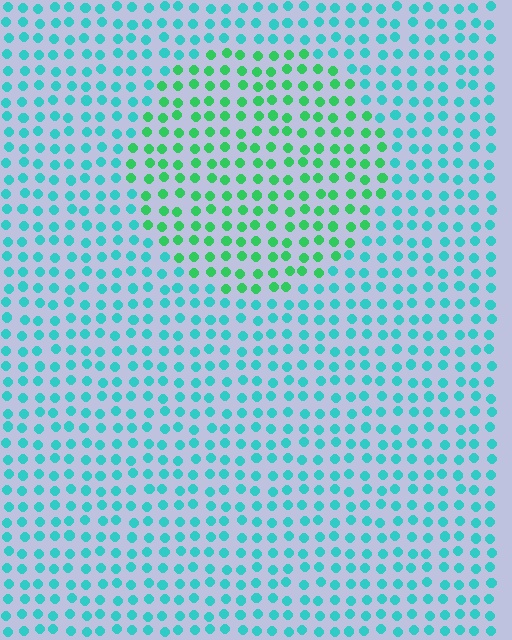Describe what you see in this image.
The image is filled with small cyan elements in a uniform arrangement. A circle-shaped region is visible where the elements are tinted to a slightly different hue, forming a subtle color boundary.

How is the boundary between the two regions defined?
The boundary is defined purely by a slight shift in hue (about 40 degrees). Spacing, size, and orientation are identical on both sides.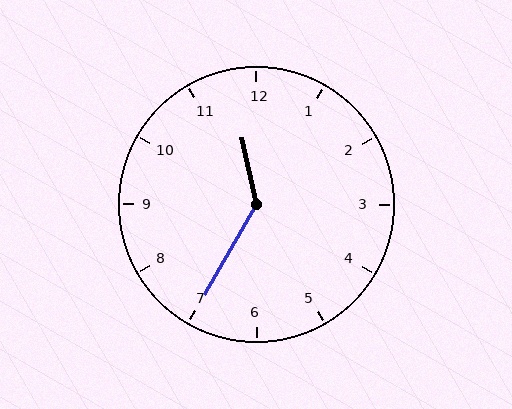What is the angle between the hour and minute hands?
Approximately 138 degrees.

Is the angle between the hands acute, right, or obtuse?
It is obtuse.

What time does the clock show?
11:35.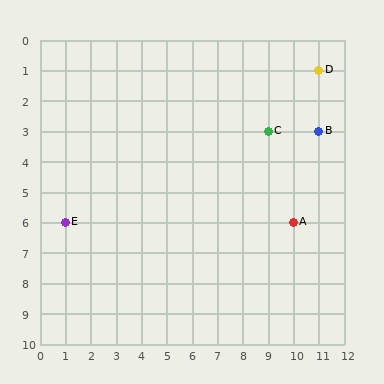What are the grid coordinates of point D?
Point D is at grid coordinates (11, 1).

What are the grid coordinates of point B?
Point B is at grid coordinates (11, 3).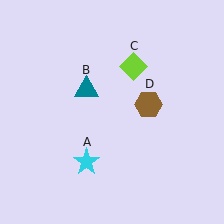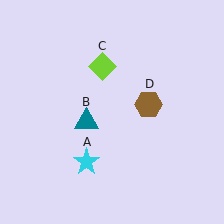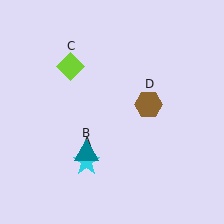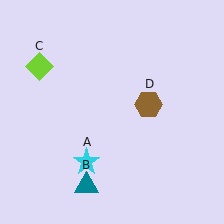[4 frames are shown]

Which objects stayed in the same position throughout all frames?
Cyan star (object A) and brown hexagon (object D) remained stationary.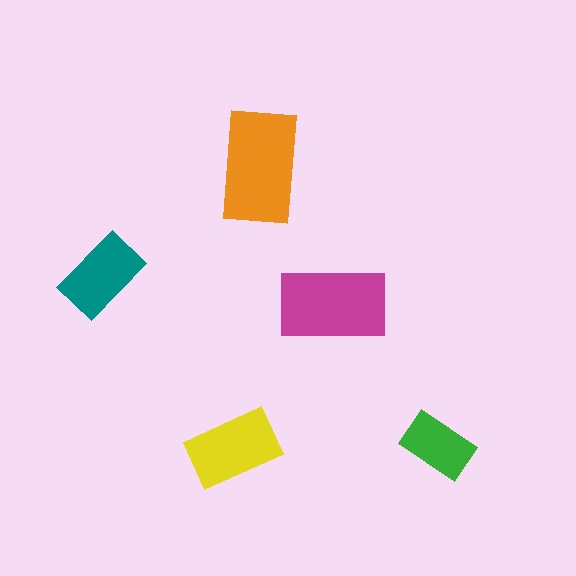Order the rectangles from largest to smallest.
the orange one, the magenta one, the yellow one, the teal one, the green one.